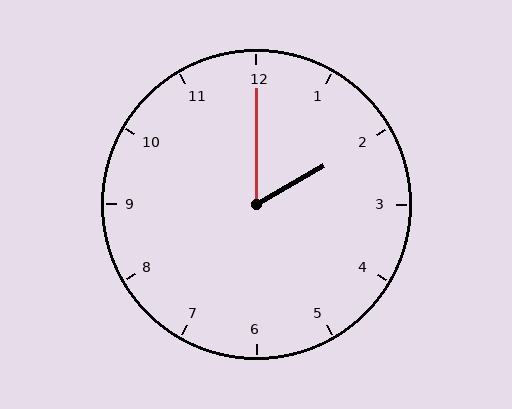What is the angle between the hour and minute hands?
Approximately 60 degrees.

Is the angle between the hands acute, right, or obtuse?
It is acute.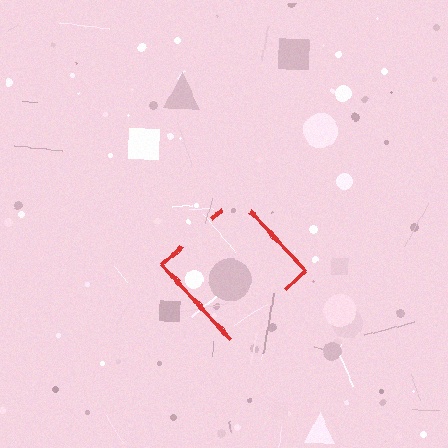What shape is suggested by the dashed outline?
The dashed outline suggests a diamond.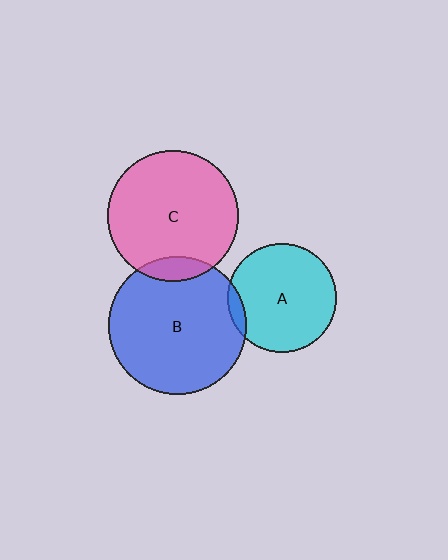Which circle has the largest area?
Circle B (blue).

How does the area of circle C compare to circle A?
Approximately 1.4 times.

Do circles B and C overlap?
Yes.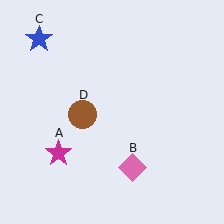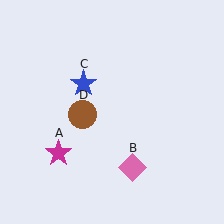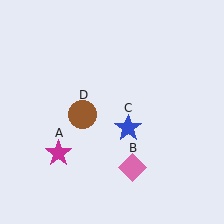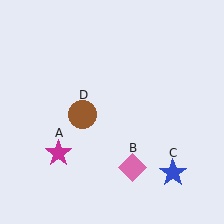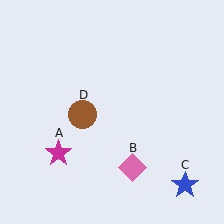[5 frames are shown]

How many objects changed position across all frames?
1 object changed position: blue star (object C).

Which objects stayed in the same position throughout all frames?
Magenta star (object A) and pink diamond (object B) and brown circle (object D) remained stationary.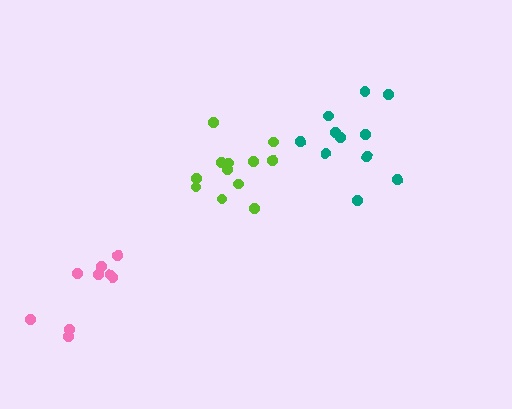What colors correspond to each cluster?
The clusters are colored: teal, pink, lime.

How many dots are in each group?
Group 1: 11 dots, Group 2: 9 dots, Group 3: 12 dots (32 total).